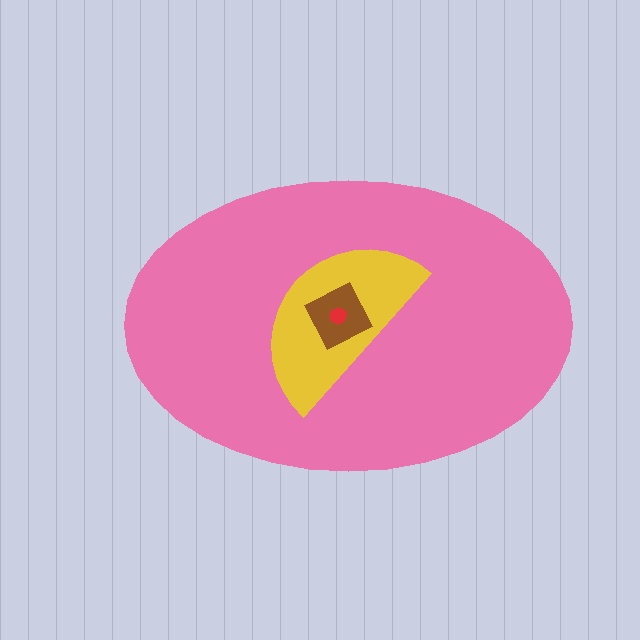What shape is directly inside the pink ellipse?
The yellow semicircle.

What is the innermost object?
The red hexagon.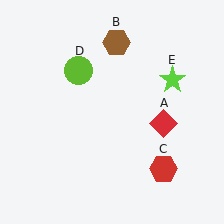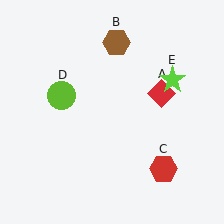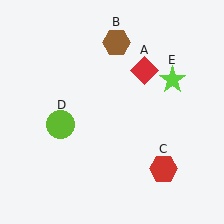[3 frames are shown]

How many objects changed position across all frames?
2 objects changed position: red diamond (object A), lime circle (object D).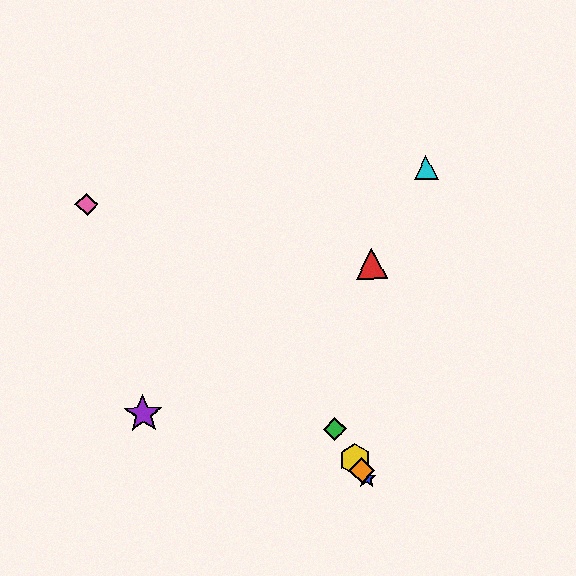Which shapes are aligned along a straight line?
The blue star, the green diamond, the yellow hexagon, the orange diamond are aligned along a straight line.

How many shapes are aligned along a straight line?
4 shapes (the blue star, the green diamond, the yellow hexagon, the orange diamond) are aligned along a straight line.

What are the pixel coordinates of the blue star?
The blue star is at (366, 478).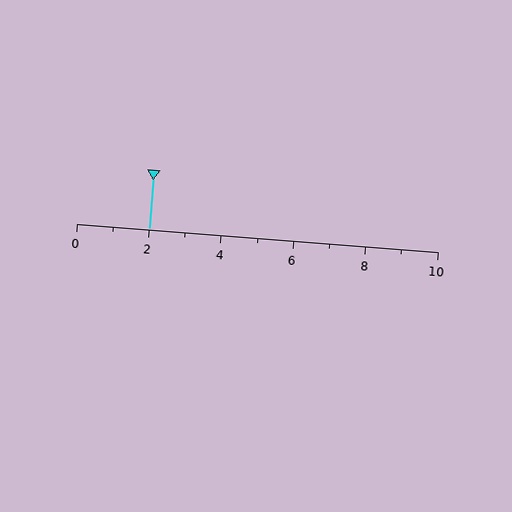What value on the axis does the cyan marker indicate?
The marker indicates approximately 2.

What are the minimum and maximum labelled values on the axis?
The axis runs from 0 to 10.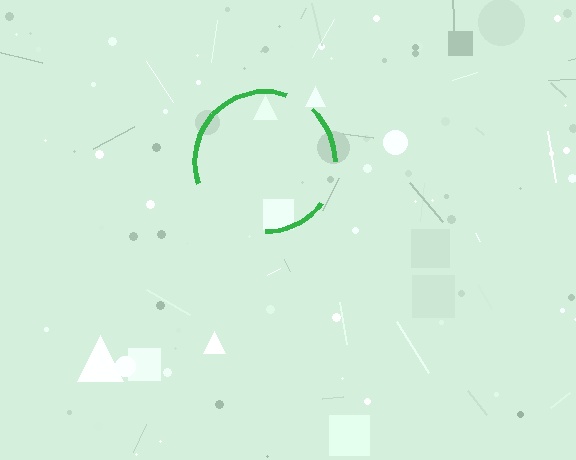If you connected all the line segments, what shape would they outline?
They would outline a circle.